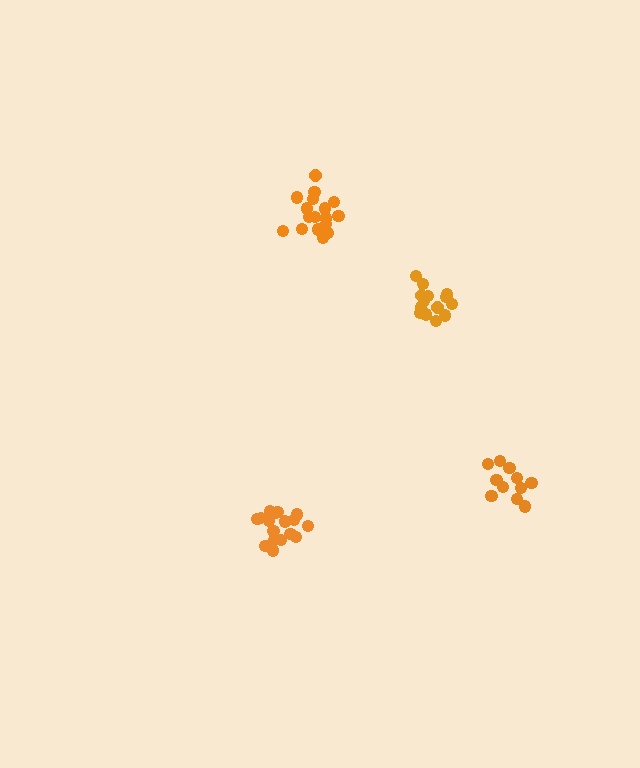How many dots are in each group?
Group 1: 14 dots, Group 2: 17 dots, Group 3: 17 dots, Group 4: 11 dots (59 total).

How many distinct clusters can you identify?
There are 4 distinct clusters.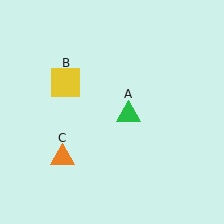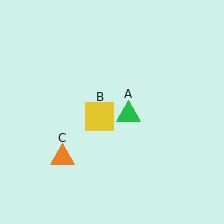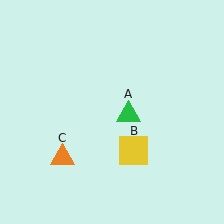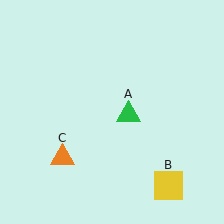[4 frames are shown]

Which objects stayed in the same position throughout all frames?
Green triangle (object A) and orange triangle (object C) remained stationary.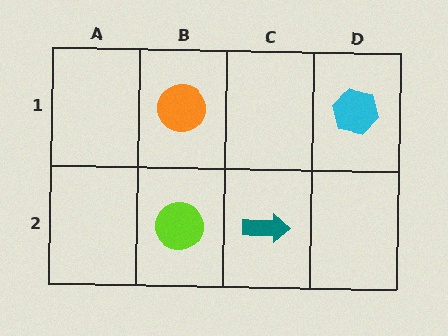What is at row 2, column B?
A lime circle.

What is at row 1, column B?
An orange circle.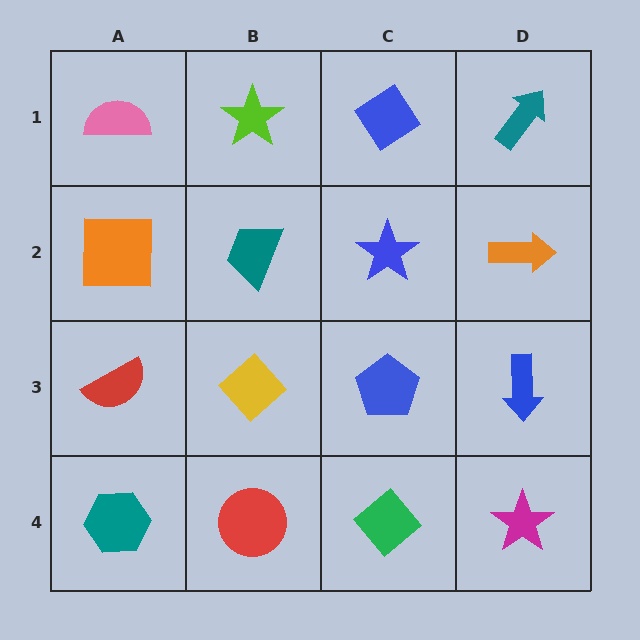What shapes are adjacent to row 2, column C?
A blue diamond (row 1, column C), a blue pentagon (row 3, column C), a teal trapezoid (row 2, column B), an orange arrow (row 2, column D).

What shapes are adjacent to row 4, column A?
A red semicircle (row 3, column A), a red circle (row 4, column B).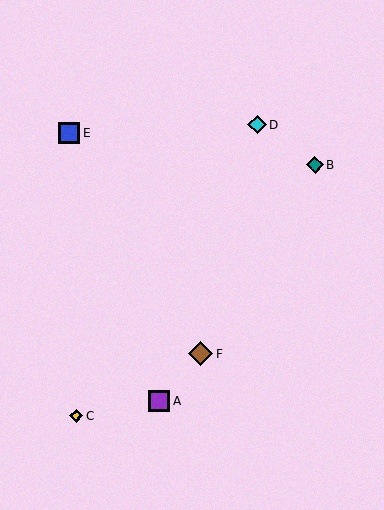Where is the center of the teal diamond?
The center of the teal diamond is at (315, 165).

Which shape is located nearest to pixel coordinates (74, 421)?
The yellow diamond (labeled C) at (76, 416) is nearest to that location.